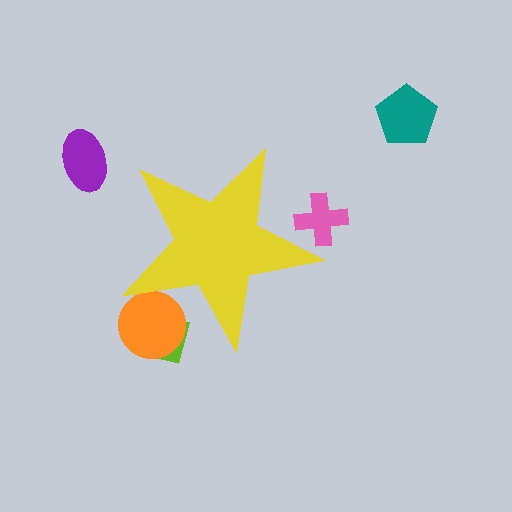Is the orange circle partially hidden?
Yes, the orange circle is partially hidden behind the yellow star.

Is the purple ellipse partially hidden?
No, the purple ellipse is fully visible.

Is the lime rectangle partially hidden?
Yes, the lime rectangle is partially hidden behind the yellow star.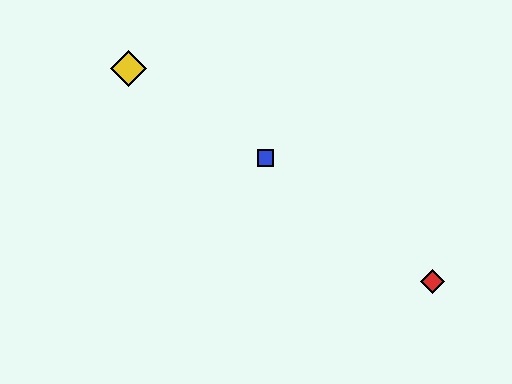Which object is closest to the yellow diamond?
The blue square is closest to the yellow diamond.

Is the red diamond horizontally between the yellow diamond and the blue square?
No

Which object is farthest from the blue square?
The red diamond is farthest from the blue square.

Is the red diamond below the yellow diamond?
Yes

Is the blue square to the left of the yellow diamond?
No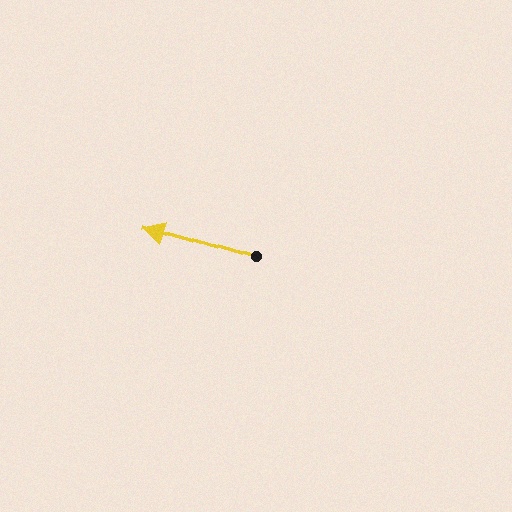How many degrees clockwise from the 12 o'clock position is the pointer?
Approximately 286 degrees.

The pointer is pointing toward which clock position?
Roughly 10 o'clock.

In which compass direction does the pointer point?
West.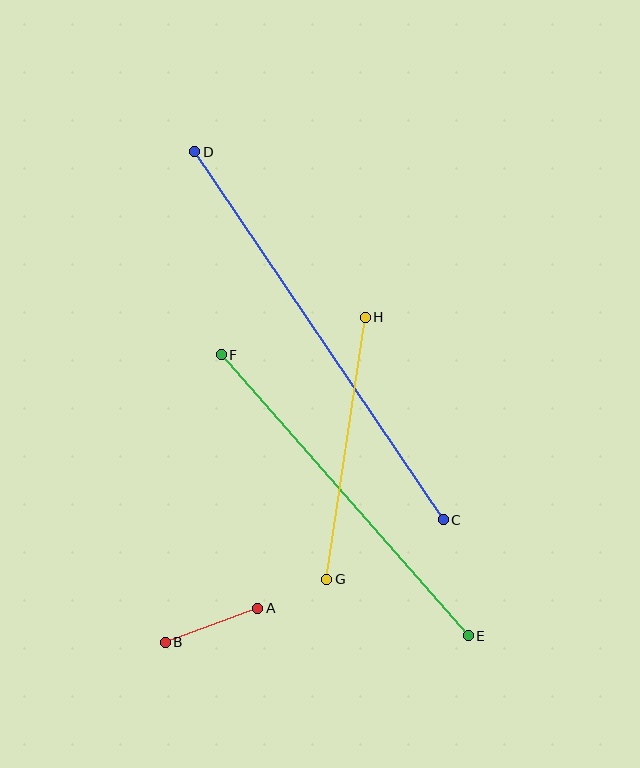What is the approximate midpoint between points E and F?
The midpoint is at approximately (345, 495) pixels.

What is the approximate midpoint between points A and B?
The midpoint is at approximately (212, 625) pixels.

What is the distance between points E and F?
The distance is approximately 374 pixels.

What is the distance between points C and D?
The distance is approximately 444 pixels.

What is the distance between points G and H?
The distance is approximately 265 pixels.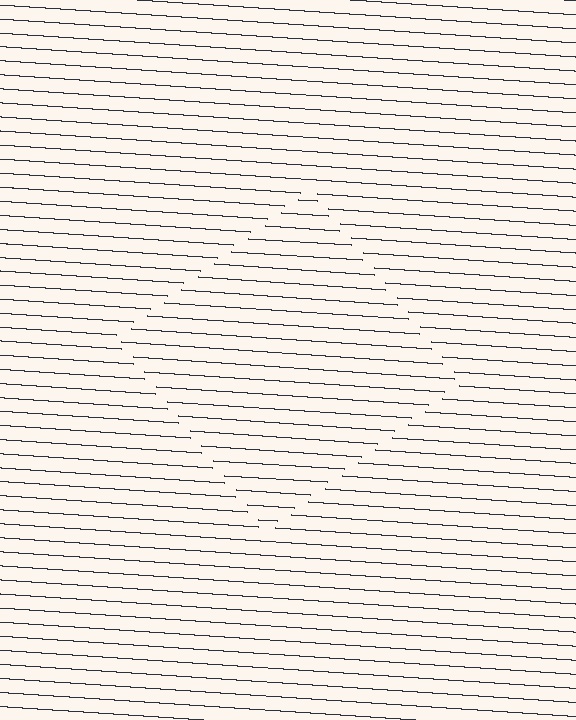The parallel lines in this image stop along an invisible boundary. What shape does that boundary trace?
An illusory square. The interior of the shape contains the same grating, shifted by half a period — the contour is defined by the phase discontinuity where line-ends from the inner and outer gratings abut.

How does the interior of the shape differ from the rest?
The interior of the shape contains the same grating, shifted by half a period — the contour is defined by the phase discontinuity where line-ends from the inner and outer gratings abut.